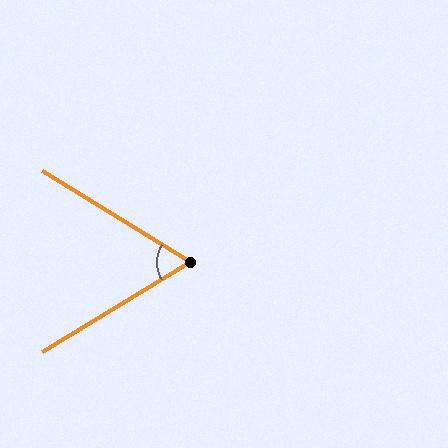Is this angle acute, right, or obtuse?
It is acute.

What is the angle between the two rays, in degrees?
Approximately 63 degrees.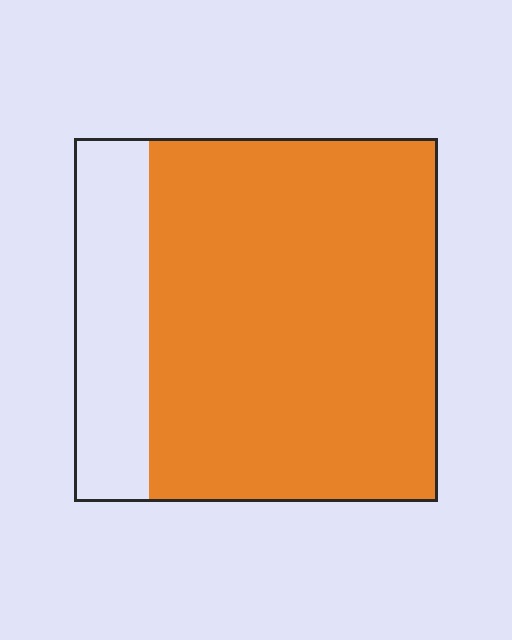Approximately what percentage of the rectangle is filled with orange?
Approximately 80%.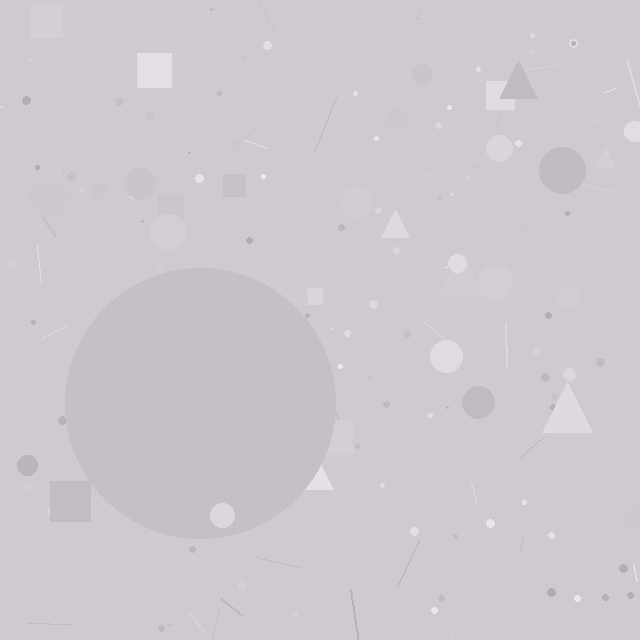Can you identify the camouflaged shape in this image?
The camouflaged shape is a circle.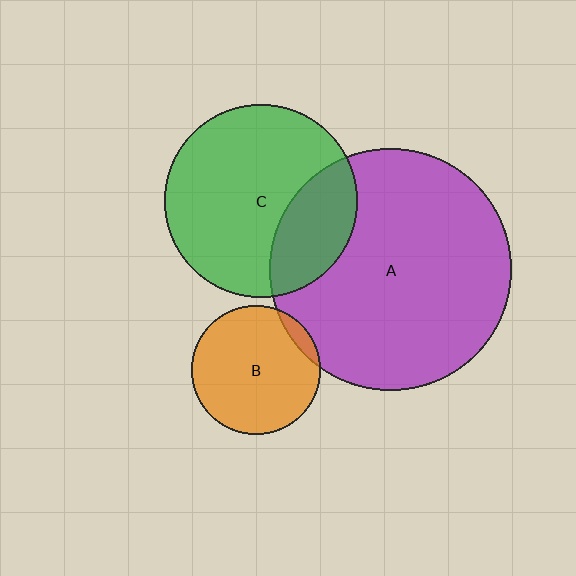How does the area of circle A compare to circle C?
Approximately 1.6 times.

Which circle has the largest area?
Circle A (purple).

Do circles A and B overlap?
Yes.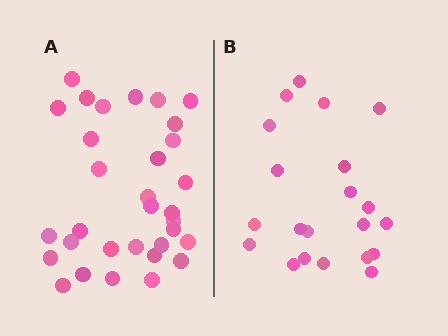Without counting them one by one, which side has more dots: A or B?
Region A (the left region) has more dots.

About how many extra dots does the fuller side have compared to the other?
Region A has roughly 12 or so more dots than region B.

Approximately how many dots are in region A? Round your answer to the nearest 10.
About 30 dots. (The exact count is 32, which rounds to 30.)